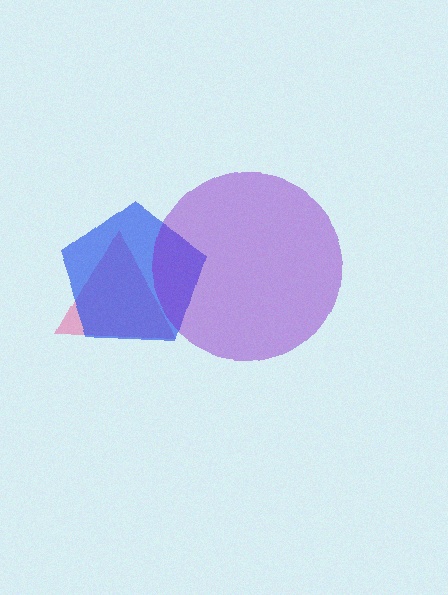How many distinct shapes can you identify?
There are 3 distinct shapes: a pink triangle, a blue pentagon, a purple circle.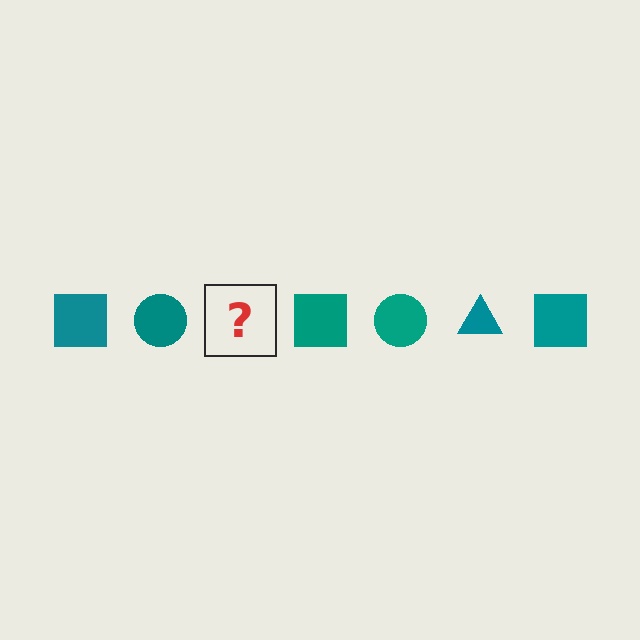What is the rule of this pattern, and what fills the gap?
The rule is that the pattern cycles through square, circle, triangle shapes in teal. The gap should be filled with a teal triangle.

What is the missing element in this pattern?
The missing element is a teal triangle.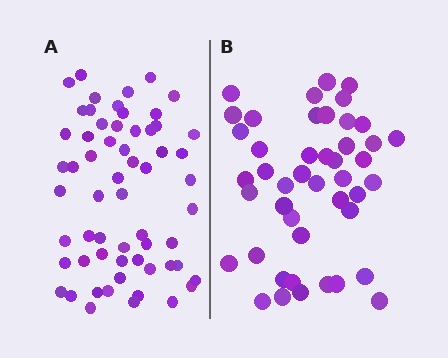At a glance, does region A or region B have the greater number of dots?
Region A (the left region) has more dots.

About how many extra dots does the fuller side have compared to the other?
Region A has approximately 15 more dots than region B.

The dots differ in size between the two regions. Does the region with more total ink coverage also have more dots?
No. Region B has more total ink coverage because its dots are larger, but region A actually contains more individual dots. Total area can be misleading — the number of items is what matters here.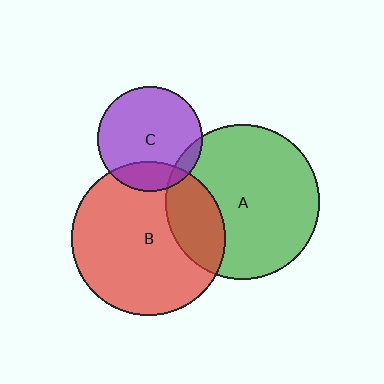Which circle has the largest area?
Circle A (green).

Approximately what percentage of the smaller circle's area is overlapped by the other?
Approximately 10%.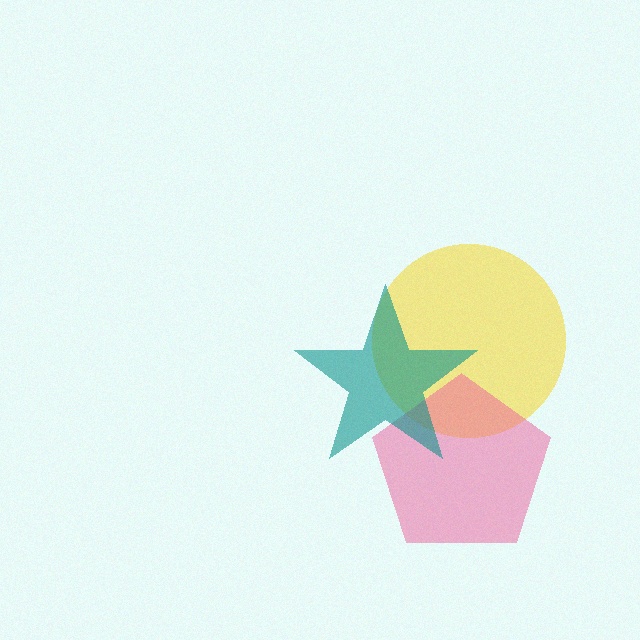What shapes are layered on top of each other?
The layered shapes are: a yellow circle, a pink pentagon, a teal star.